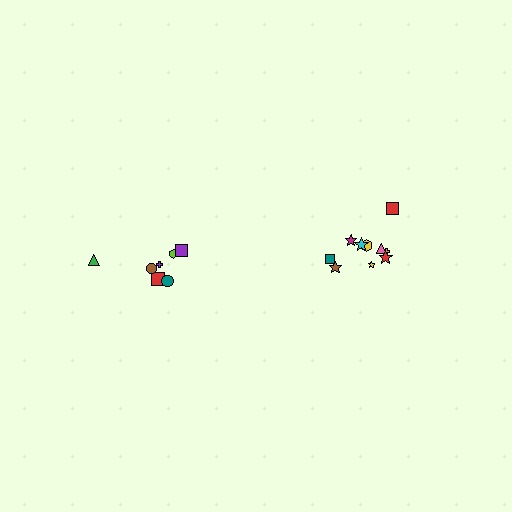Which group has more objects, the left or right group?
The right group.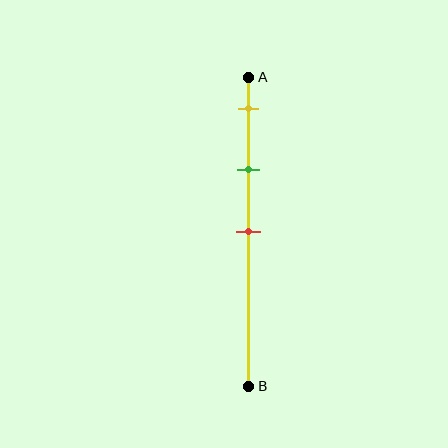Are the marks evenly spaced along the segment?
Yes, the marks are approximately evenly spaced.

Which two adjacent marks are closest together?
The yellow and green marks are the closest adjacent pair.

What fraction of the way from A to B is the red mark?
The red mark is approximately 50% (0.5) of the way from A to B.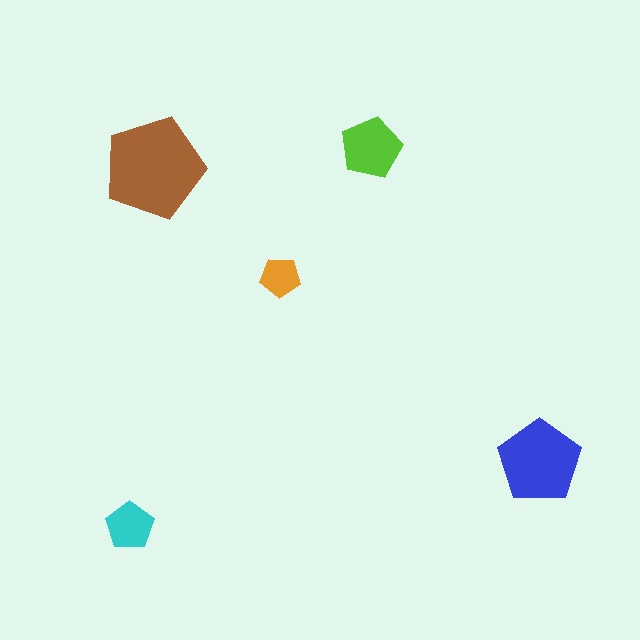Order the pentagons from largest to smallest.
the brown one, the blue one, the lime one, the cyan one, the orange one.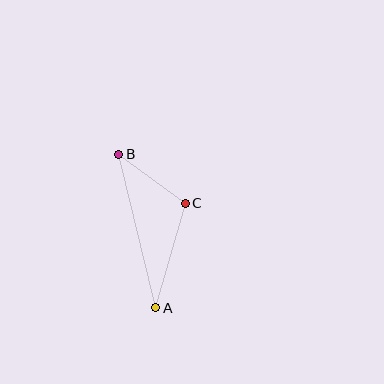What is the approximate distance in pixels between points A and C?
The distance between A and C is approximately 109 pixels.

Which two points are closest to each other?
Points B and C are closest to each other.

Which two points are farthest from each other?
Points A and B are farthest from each other.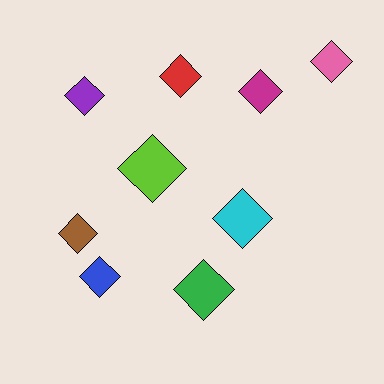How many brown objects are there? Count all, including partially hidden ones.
There is 1 brown object.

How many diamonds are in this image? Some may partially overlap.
There are 9 diamonds.